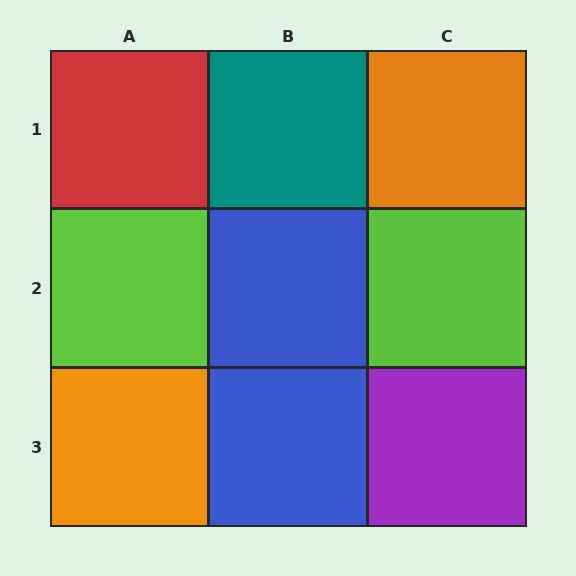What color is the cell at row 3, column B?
Blue.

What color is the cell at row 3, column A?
Orange.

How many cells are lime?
2 cells are lime.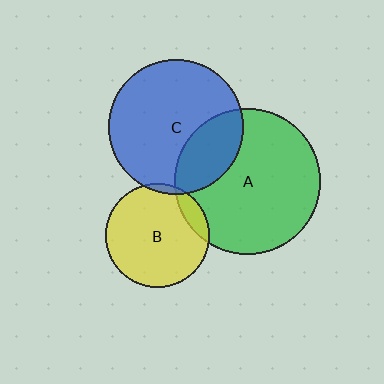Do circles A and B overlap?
Yes.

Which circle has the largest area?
Circle A (green).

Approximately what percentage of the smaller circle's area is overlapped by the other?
Approximately 10%.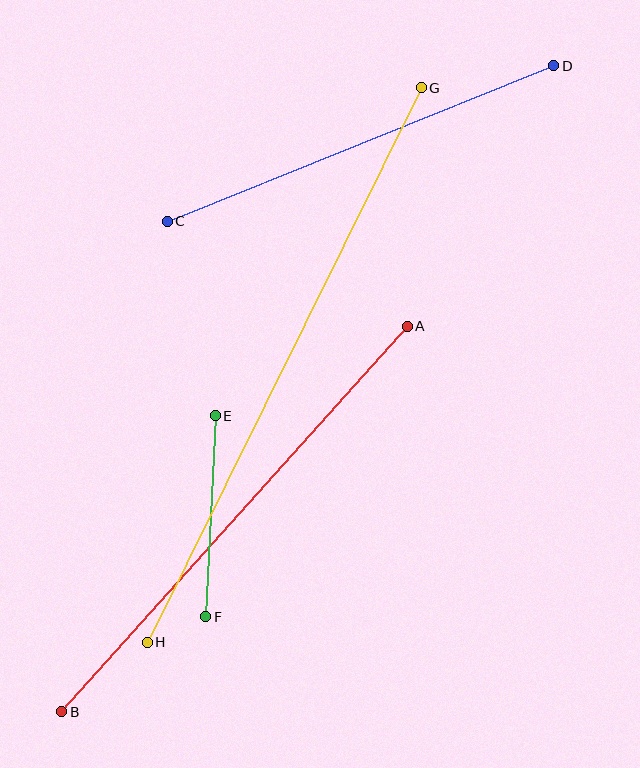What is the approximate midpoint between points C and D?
The midpoint is at approximately (360, 144) pixels.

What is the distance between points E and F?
The distance is approximately 201 pixels.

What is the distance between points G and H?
The distance is approximately 619 pixels.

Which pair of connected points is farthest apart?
Points G and H are farthest apart.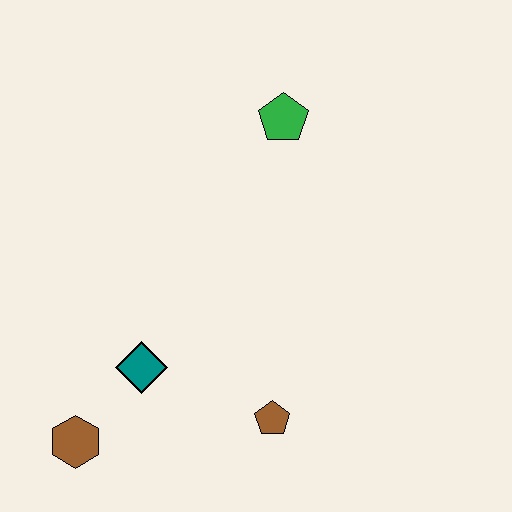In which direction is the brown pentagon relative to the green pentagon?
The brown pentagon is below the green pentagon.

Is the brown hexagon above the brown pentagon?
No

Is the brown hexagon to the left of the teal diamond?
Yes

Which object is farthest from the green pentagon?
The brown hexagon is farthest from the green pentagon.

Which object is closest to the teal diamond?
The brown hexagon is closest to the teal diamond.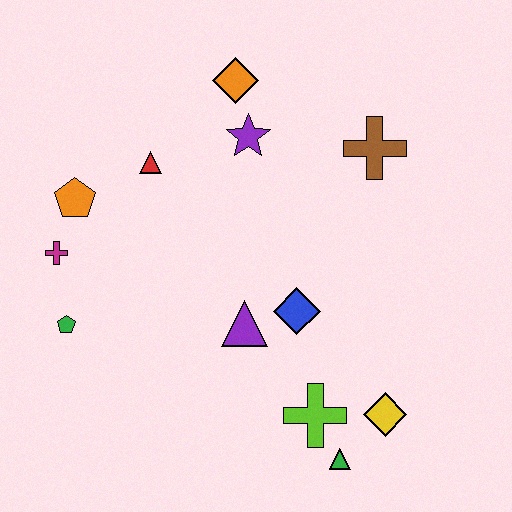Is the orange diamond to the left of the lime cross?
Yes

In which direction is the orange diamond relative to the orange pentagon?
The orange diamond is to the right of the orange pentagon.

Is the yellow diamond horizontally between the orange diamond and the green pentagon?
No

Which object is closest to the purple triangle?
The blue diamond is closest to the purple triangle.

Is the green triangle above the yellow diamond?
No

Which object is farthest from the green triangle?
The orange diamond is farthest from the green triangle.